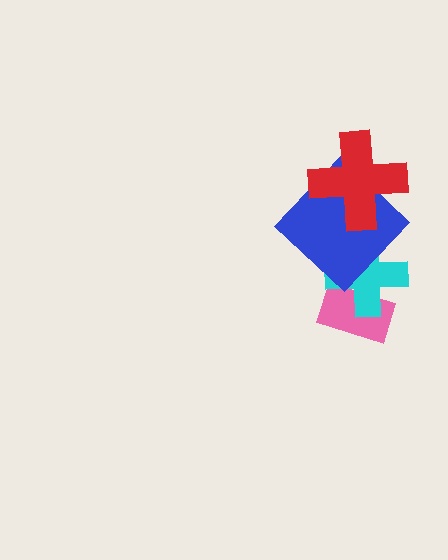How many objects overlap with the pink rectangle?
1 object overlaps with the pink rectangle.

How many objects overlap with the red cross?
1 object overlaps with the red cross.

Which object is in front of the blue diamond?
The red cross is in front of the blue diamond.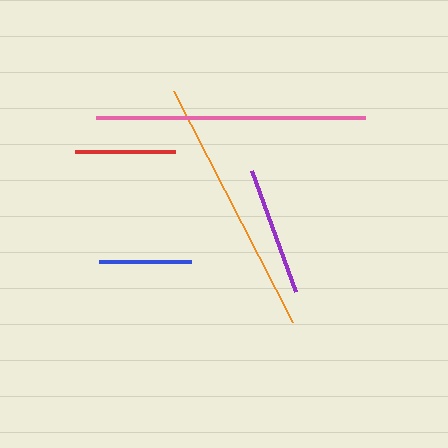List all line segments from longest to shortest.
From longest to shortest: pink, orange, purple, red, blue.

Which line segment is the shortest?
The blue line is the shortest at approximately 92 pixels.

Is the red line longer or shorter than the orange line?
The orange line is longer than the red line.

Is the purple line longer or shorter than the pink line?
The pink line is longer than the purple line.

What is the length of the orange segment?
The orange segment is approximately 260 pixels long.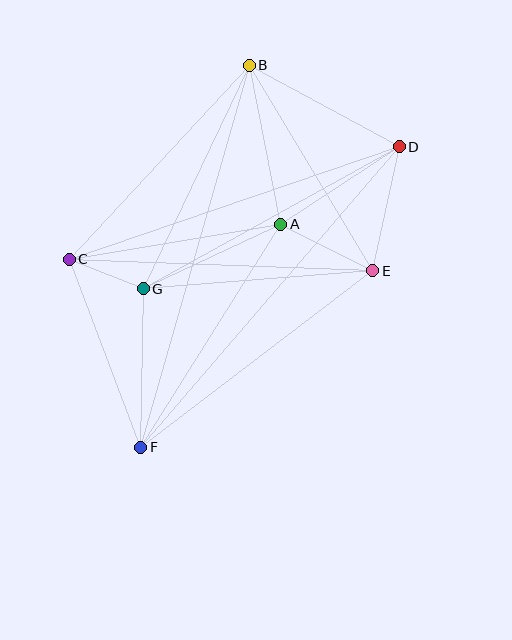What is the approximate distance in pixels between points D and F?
The distance between D and F is approximately 396 pixels.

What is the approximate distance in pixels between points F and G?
The distance between F and G is approximately 159 pixels.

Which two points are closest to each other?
Points C and G are closest to each other.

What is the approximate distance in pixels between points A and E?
The distance between A and E is approximately 104 pixels.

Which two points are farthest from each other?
Points B and F are farthest from each other.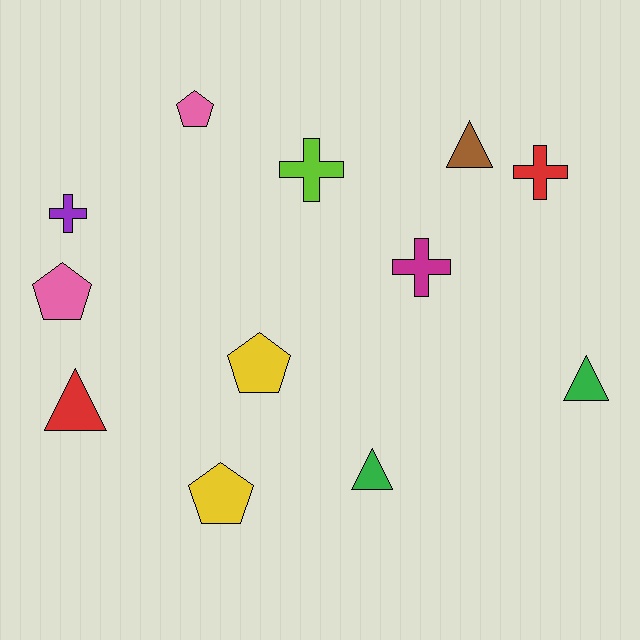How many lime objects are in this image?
There is 1 lime object.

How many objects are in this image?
There are 12 objects.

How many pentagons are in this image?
There are 4 pentagons.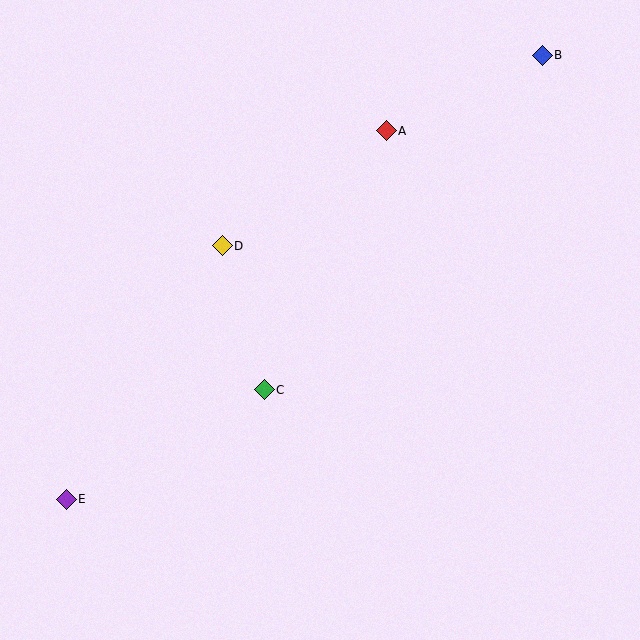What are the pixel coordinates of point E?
Point E is at (66, 499).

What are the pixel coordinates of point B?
Point B is at (542, 55).